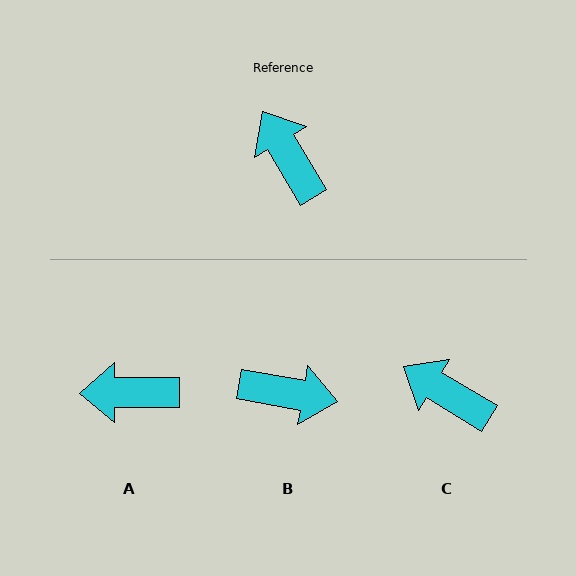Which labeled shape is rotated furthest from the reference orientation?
B, about 131 degrees away.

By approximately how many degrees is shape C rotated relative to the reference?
Approximately 28 degrees counter-clockwise.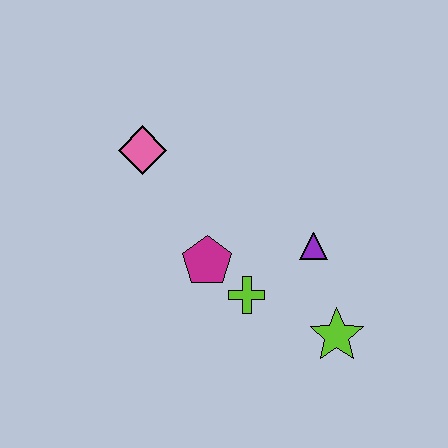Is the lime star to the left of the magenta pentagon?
No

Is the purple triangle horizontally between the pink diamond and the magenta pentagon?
No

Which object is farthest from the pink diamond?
The lime star is farthest from the pink diamond.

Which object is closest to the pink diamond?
The magenta pentagon is closest to the pink diamond.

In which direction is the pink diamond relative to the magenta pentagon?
The pink diamond is above the magenta pentagon.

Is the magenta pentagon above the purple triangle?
No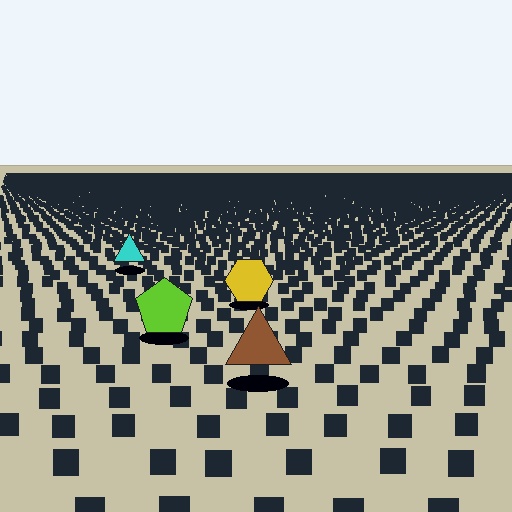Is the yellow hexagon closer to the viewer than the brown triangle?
No. The brown triangle is closer — you can tell from the texture gradient: the ground texture is coarser near it.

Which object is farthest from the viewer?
The cyan triangle is farthest from the viewer. It appears smaller and the ground texture around it is denser.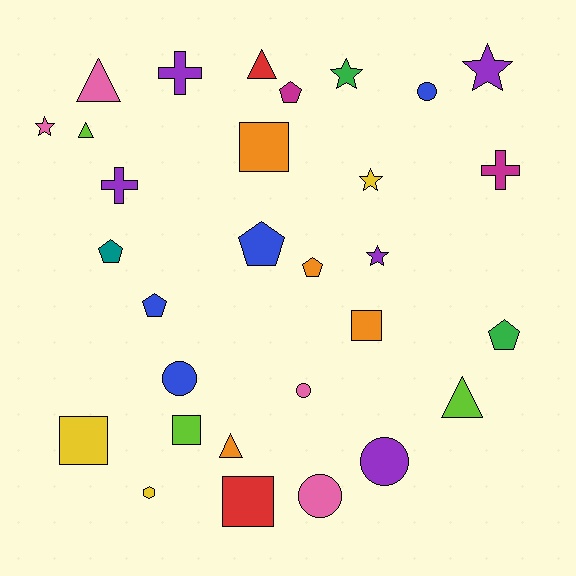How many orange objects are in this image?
There are 4 orange objects.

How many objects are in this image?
There are 30 objects.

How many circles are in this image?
There are 5 circles.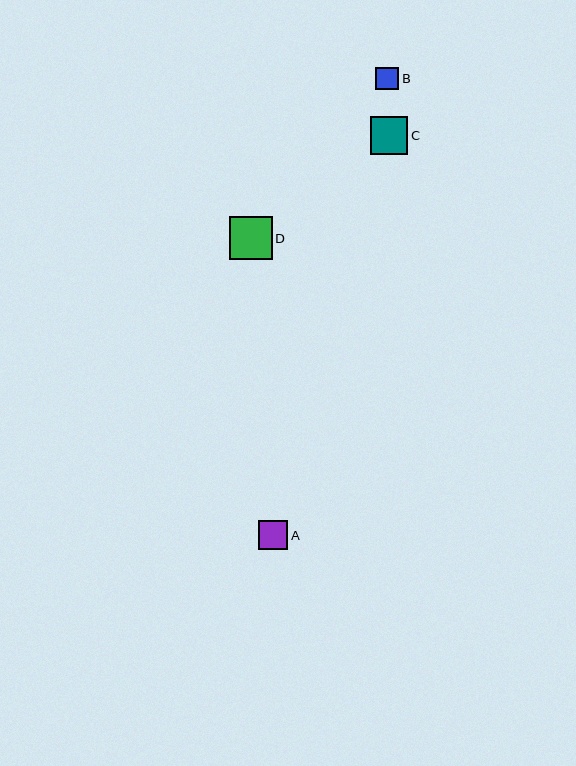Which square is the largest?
Square D is the largest with a size of approximately 43 pixels.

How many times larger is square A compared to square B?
Square A is approximately 1.3 times the size of square B.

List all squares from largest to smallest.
From largest to smallest: D, C, A, B.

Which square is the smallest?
Square B is the smallest with a size of approximately 23 pixels.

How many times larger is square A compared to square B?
Square A is approximately 1.3 times the size of square B.